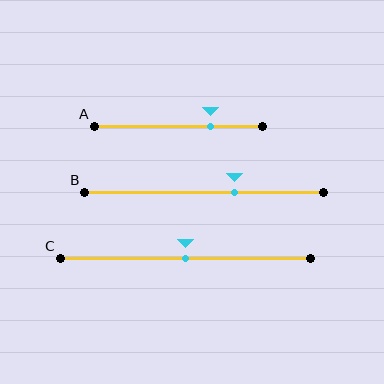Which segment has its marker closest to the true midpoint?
Segment C has its marker closest to the true midpoint.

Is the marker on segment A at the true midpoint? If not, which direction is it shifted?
No, the marker on segment A is shifted to the right by about 19% of the segment length.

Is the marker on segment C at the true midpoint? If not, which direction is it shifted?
Yes, the marker on segment C is at the true midpoint.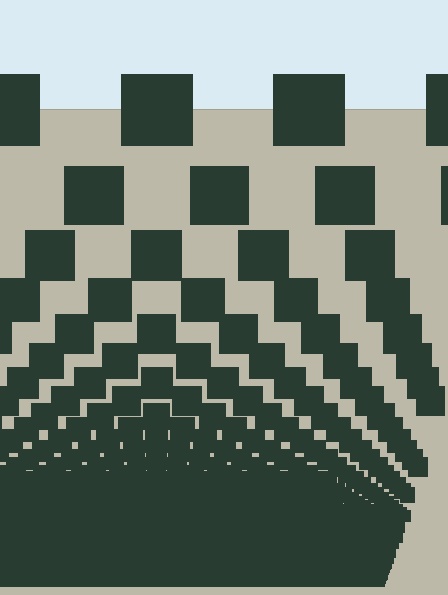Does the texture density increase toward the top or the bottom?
Density increases toward the bottom.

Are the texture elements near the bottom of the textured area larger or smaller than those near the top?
Smaller. The gradient is inverted — elements near the bottom are smaller and denser.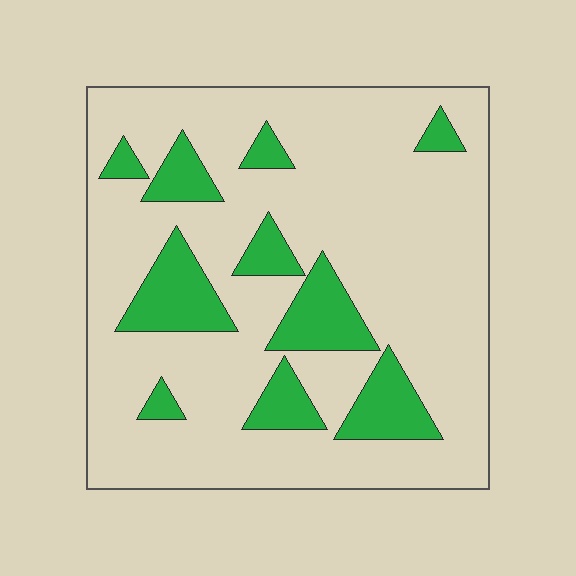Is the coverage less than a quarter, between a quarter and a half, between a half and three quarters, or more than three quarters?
Less than a quarter.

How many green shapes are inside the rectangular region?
10.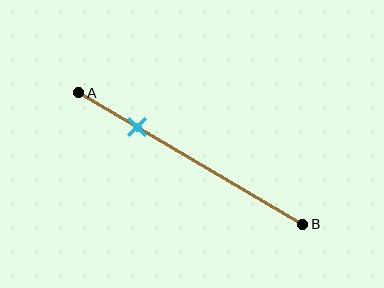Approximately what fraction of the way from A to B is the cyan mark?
The cyan mark is approximately 25% of the way from A to B.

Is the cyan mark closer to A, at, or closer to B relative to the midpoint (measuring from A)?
The cyan mark is closer to point A than the midpoint of segment AB.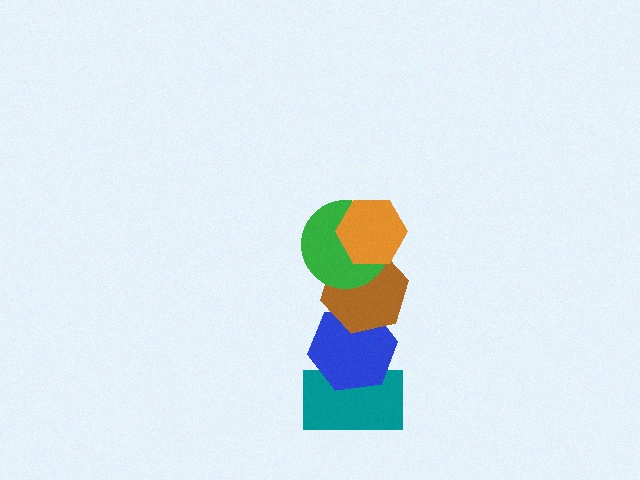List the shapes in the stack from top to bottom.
From top to bottom: the orange hexagon, the green circle, the brown hexagon, the blue hexagon, the teal rectangle.